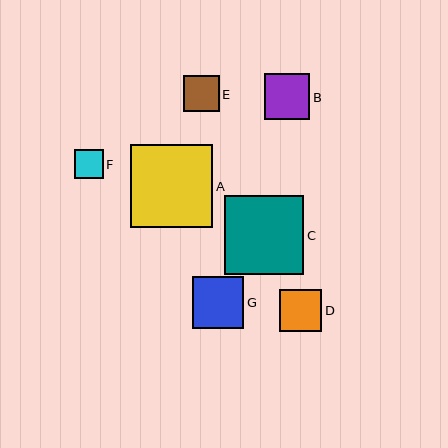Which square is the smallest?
Square F is the smallest with a size of approximately 29 pixels.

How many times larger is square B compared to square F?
Square B is approximately 1.6 times the size of square F.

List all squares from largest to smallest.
From largest to smallest: A, C, G, B, D, E, F.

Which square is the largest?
Square A is the largest with a size of approximately 83 pixels.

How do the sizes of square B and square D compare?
Square B and square D are approximately the same size.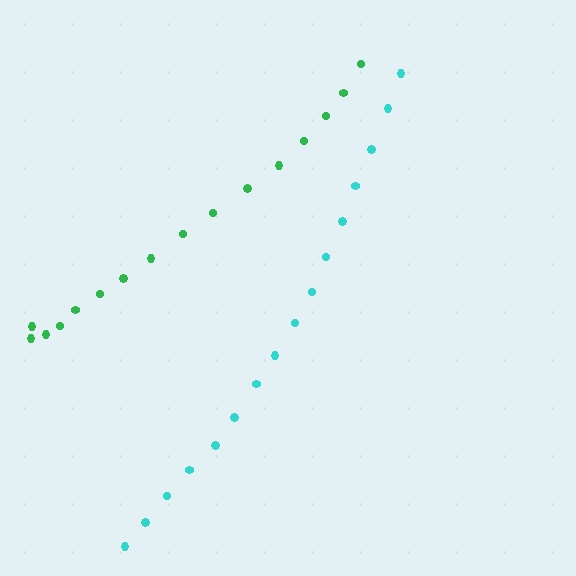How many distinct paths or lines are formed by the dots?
There are 2 distinct paths.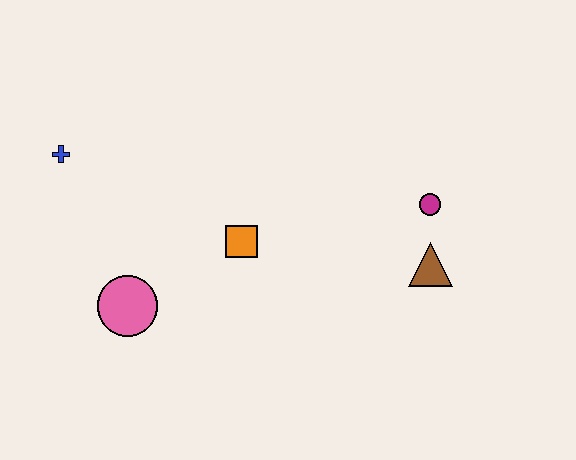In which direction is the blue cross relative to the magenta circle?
The blue cross is to the left of the magenta circle.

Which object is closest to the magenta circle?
The brown triangle is closest to the magenta circle.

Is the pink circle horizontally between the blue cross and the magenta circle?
Yes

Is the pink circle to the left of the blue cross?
No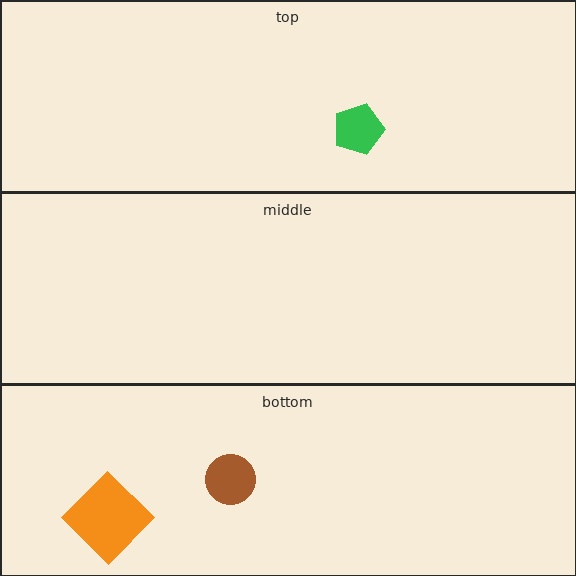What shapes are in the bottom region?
The brown circle, the orange diamond.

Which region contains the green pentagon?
The top region.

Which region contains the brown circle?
The bottom region.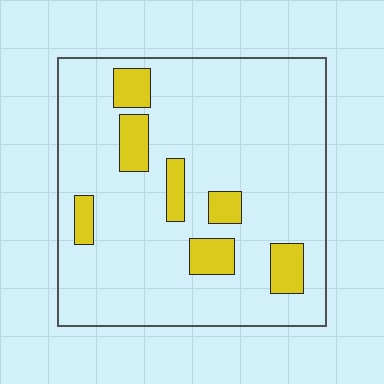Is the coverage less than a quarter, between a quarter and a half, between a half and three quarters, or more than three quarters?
Less than a quarter.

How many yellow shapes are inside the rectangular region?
7.